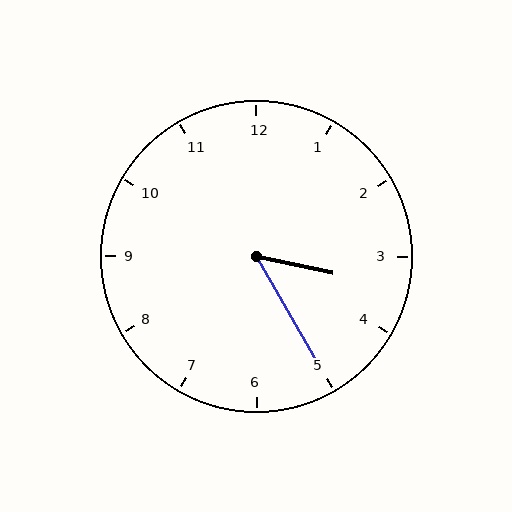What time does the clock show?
3:25.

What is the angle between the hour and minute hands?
Approximately 48 degrees.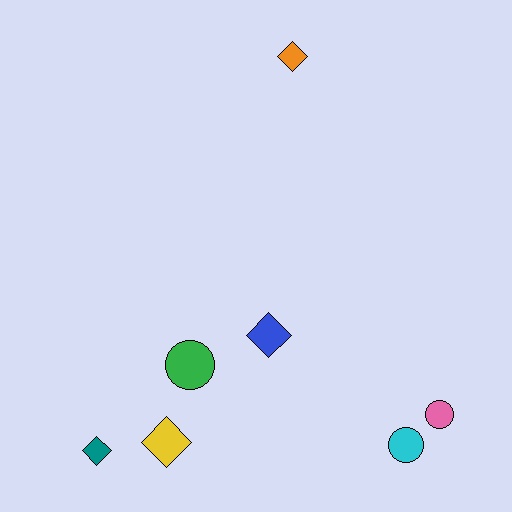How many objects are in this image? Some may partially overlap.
There are 7 objects.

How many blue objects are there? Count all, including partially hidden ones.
There is 1 blue object.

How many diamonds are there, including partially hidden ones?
There are 4 diamonds.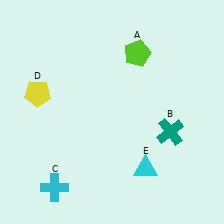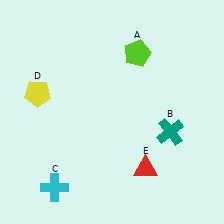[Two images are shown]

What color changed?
The triangle (E) changed from cyan in Image 1 to red in Image 2.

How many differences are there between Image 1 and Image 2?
There is 1 difference between the two images.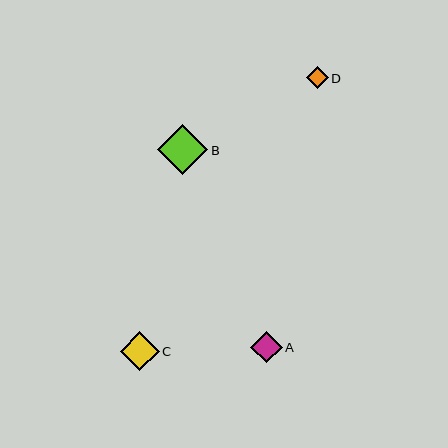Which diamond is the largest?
Diamond B is the largest with a size of approximately 50 pixels.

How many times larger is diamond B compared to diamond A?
Diamond B is approximately 1.6 times the size of diamond A.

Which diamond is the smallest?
Diamond D is the smallest with a size of approximately 22 pixels.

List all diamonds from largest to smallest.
From largest to smallest: B, C, A, D.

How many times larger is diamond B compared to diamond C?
Diamond B is approximately 1.3 times the size of diamond C.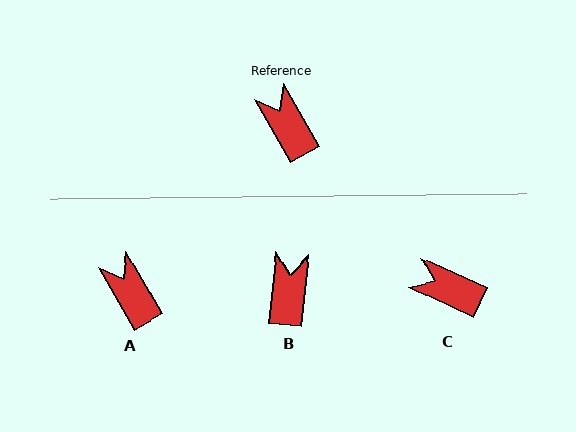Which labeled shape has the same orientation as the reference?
A.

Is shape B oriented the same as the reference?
No, it is off by about 36 degrees.